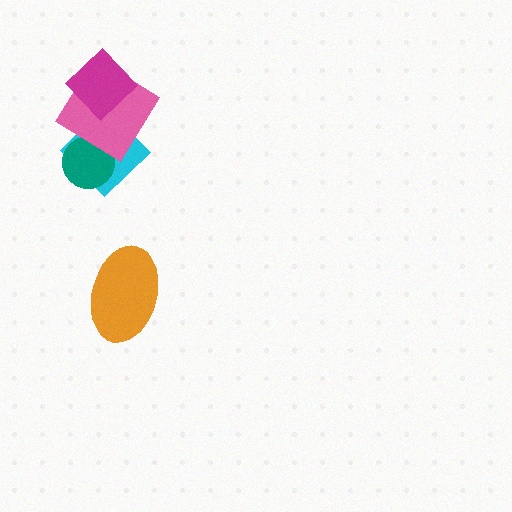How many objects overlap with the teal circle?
2 objects overlap with the teal circle.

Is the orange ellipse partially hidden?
No, no other shape covers it.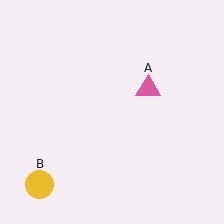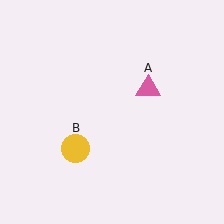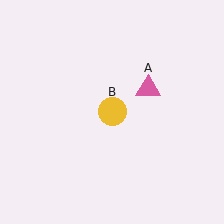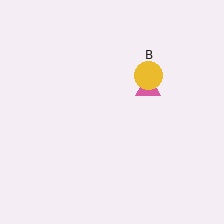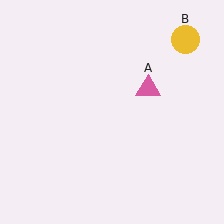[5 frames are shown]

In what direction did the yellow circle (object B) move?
The yellow circle (object B) moved up and to the right.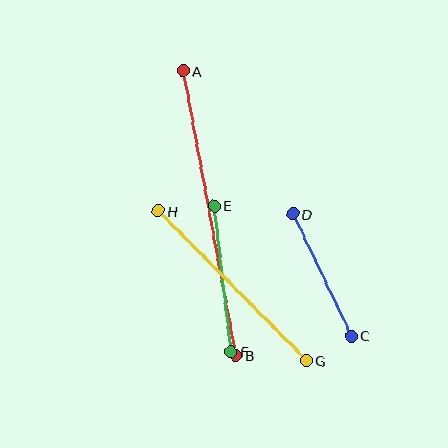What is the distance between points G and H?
The distance is approximately 210 pixels.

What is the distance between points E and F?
The distance is approximately 147 pixels.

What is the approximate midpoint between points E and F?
The midpoint is at approximately (223, 279) pixels.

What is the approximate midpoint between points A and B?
The midpoint is at approximately (210, 213) pixels.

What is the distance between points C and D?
The distance is approximately 135 pixels.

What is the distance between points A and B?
The distance is approximately 289 pixels.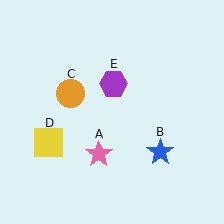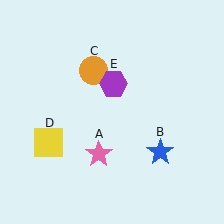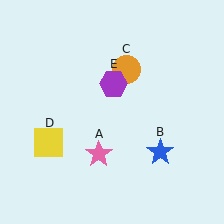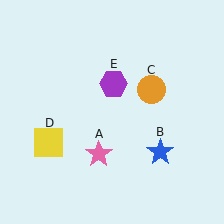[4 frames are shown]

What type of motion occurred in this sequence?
The orange circle (object C) rotated clockwise around the center of the scene.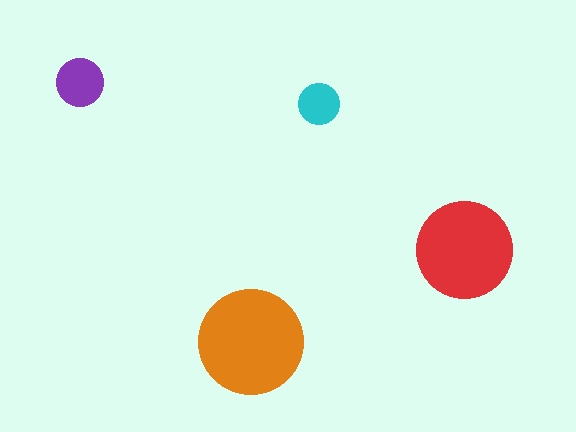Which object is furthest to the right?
The red circle is rightmost.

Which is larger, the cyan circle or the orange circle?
The orange one.